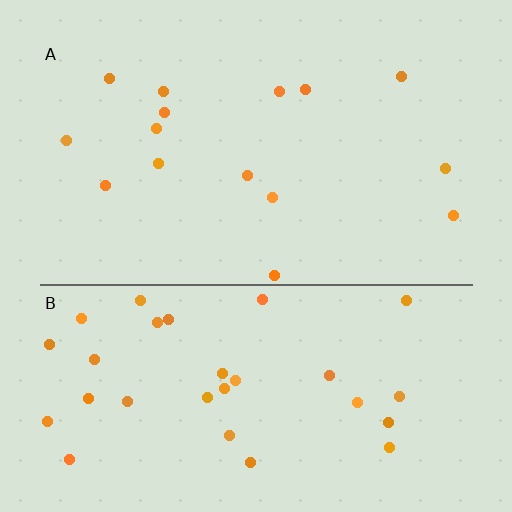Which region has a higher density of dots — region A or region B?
B (the bottom).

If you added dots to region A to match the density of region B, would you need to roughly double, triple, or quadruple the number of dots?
Approximately double.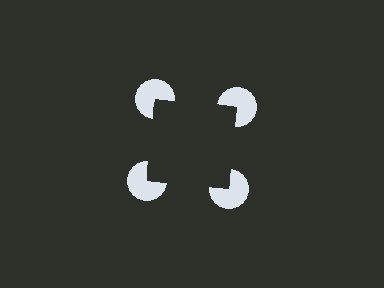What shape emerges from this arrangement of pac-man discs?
An illusory square — its edges are inferred from the aligned wedge cuts in the pac-man discs, not physically drawn.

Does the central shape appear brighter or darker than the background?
It typically appears slightly darker than the background, even though no actual brightness change is drawn.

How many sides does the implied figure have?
4 sides.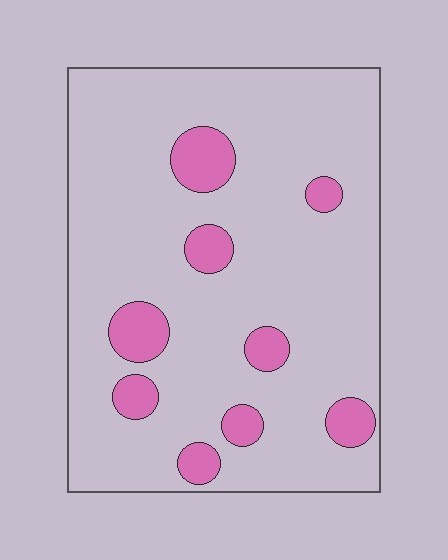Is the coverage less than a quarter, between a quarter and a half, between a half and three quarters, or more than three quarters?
Less than a quarter.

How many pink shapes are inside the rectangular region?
9.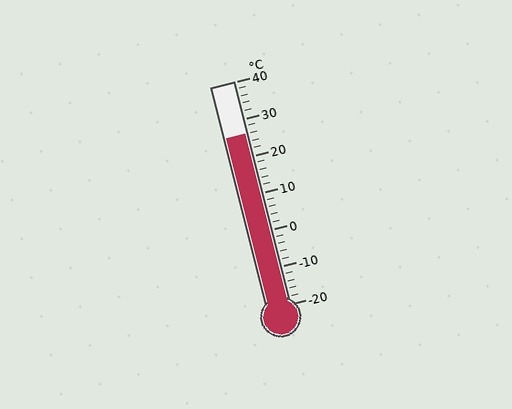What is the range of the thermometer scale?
The thermometer scale ranges from -20°C to 40°C.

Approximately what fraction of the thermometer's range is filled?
The thermometer is filled to approximately 75% of its range.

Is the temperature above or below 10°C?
The temperature is above 10°C.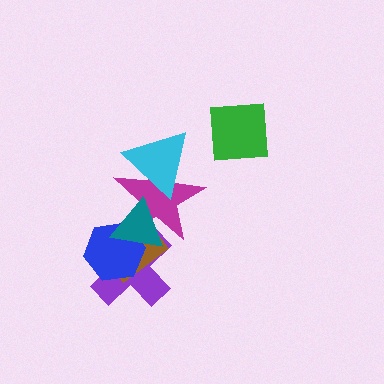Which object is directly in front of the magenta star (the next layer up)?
The brown rectangle is directly in front of the magenta star.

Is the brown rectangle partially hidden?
Yes, it is partially covered by another shape.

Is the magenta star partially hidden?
Yes, it is partially covered by another shape.